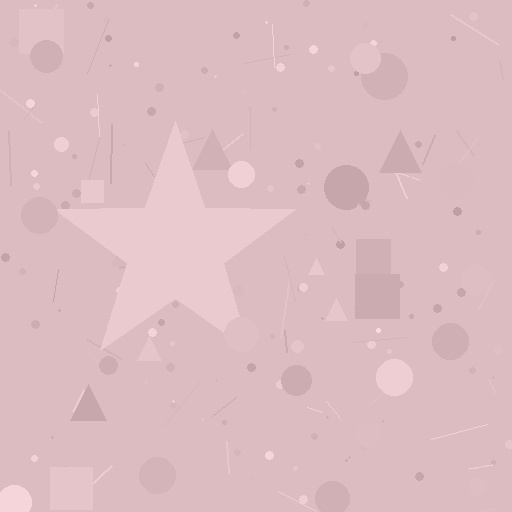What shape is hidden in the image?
A star is hidden in the image.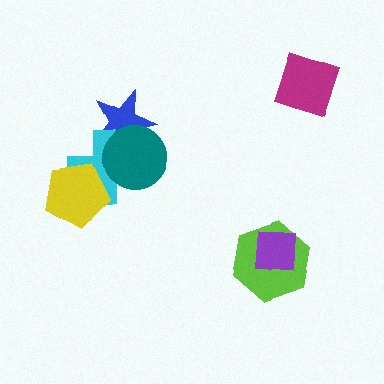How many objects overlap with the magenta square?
0 objects overlap with the magenta square.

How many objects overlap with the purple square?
1 object overlaps with the purple square.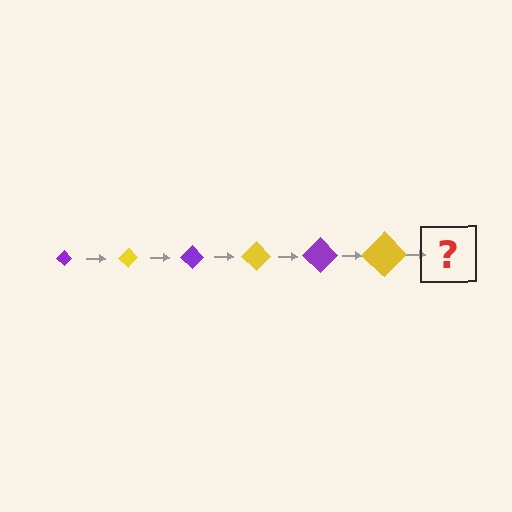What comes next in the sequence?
The next element should be a purple diamond, larger than the previous one.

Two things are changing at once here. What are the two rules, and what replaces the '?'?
The two rules are that the diamond grows larger each step and the color cycles through purple and yellow. The '?' should be a purple diamond, larger than the previous one.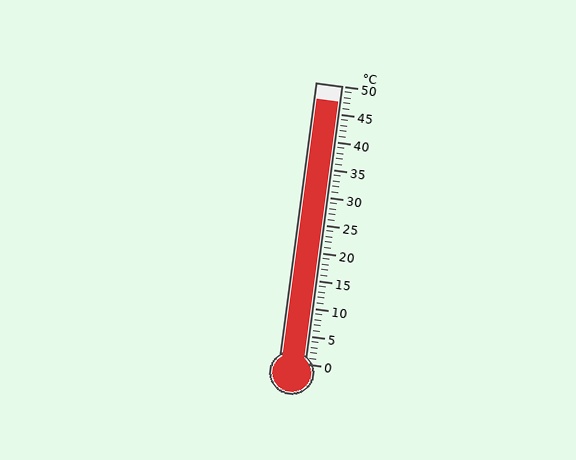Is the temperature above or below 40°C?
The temperature is above 40°C.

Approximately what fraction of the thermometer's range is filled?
The thermometer is filled to approximately 95% of its range.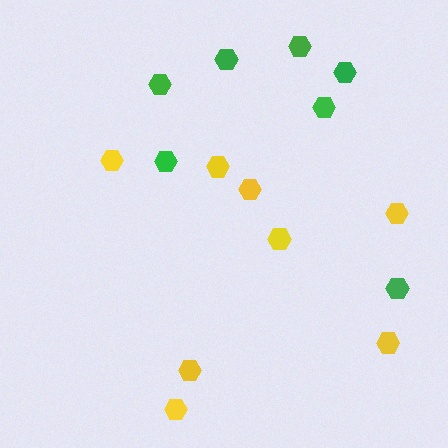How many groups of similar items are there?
There are 2 groups: one group of yellow hexagons (8) and one group of green hexagons (7).